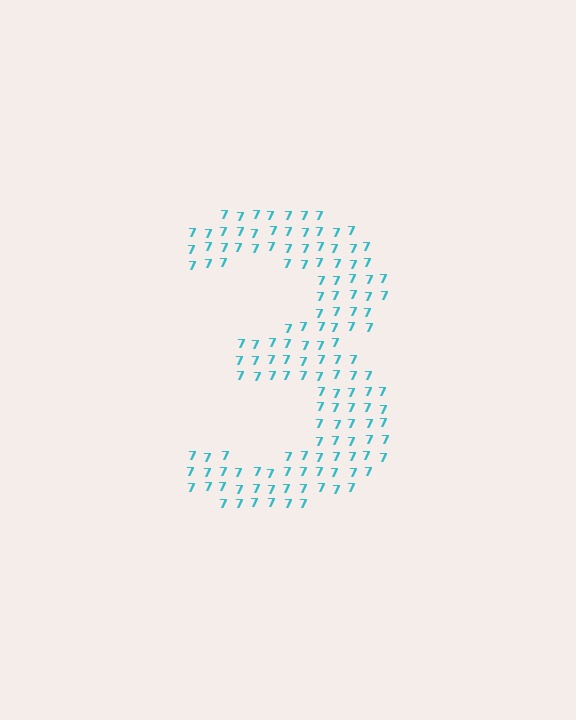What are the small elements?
The small elements are digit 7's.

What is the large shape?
The large shape is the digit 3.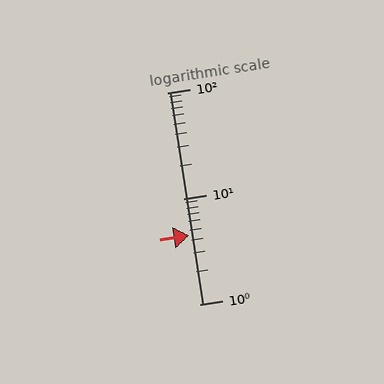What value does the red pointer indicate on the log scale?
The pointer indicates approximately 4.5.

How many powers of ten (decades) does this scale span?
The scale spans 2 decades, from 1 to 100.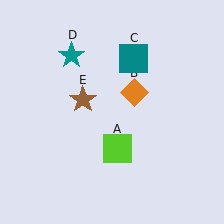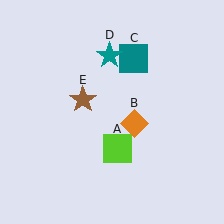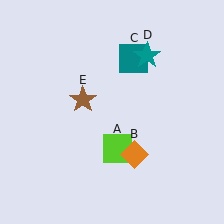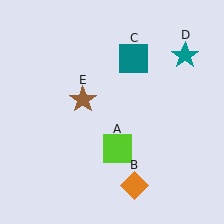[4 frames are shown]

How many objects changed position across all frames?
2 objects changed position: orange diamond (object B), teal star (object D).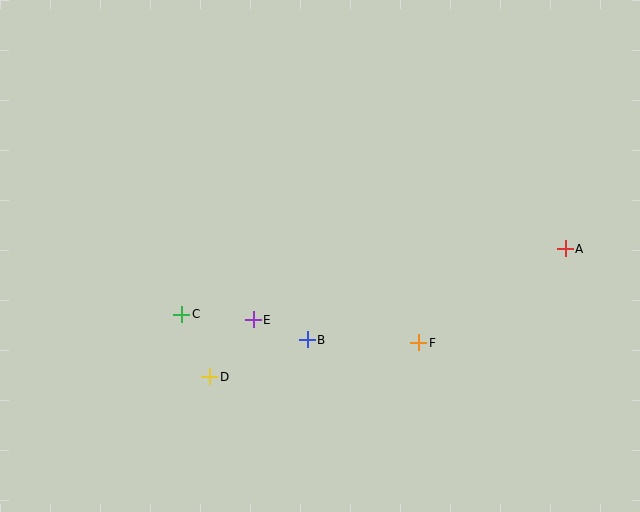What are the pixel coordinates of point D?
Point D is at (210, 377).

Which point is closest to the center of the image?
Point B at (307, 340) is closest to the center.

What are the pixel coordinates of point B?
Point B is at (307, 340).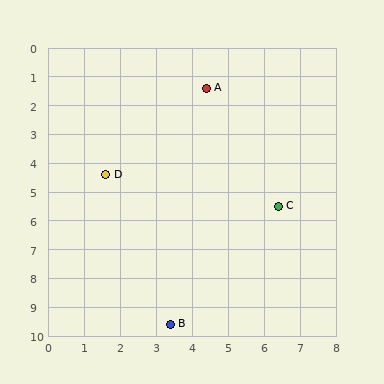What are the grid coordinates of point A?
Point A is at approximately (4.4, 1.4).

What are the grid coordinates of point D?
Point D is at approximately (1.6, 4.4).